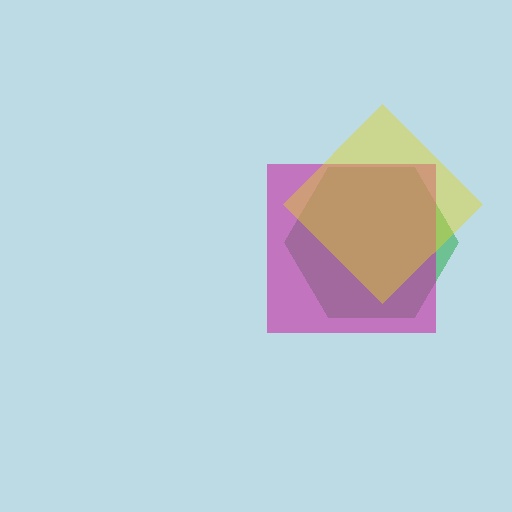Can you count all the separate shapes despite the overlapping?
Yes, there are 3 separate shapes.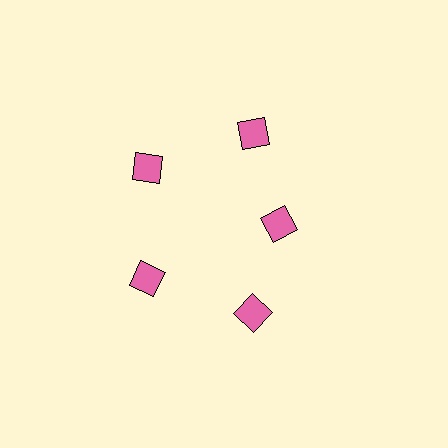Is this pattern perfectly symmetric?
No. The 5 pink diamonds are arranged in a ring, but one element near the 3 o'clock position is pulled inward toward the center, breaking the 5-fold rotational symmetry.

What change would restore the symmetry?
The symmetry would be restored by moving it outward, back onto the ring so that all 5 diamonds sit at equal angles and equal distance from the center.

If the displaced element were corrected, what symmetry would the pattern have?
It would have 5-fold rotational symmetry — the pattern would map onto itself every 72 degrees.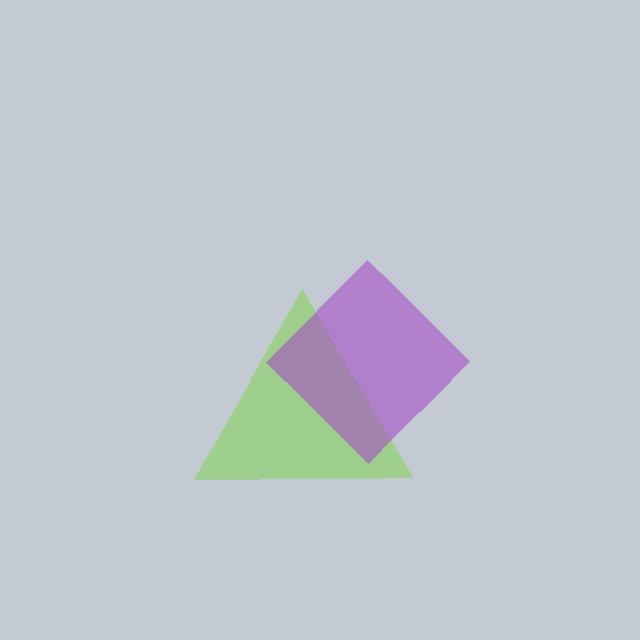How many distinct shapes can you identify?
There are 2 distinct shapes: a lime triangle, a purple diamond.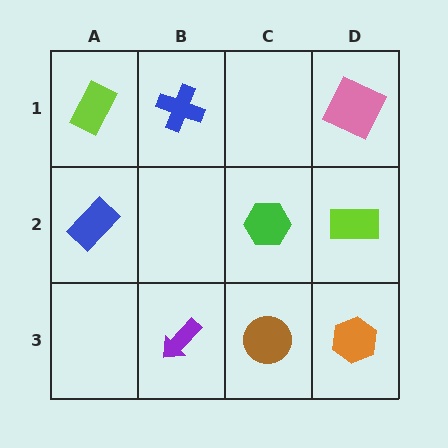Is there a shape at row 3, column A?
No, that cell is empty.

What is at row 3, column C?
A brown circle.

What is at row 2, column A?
A blue rectangle.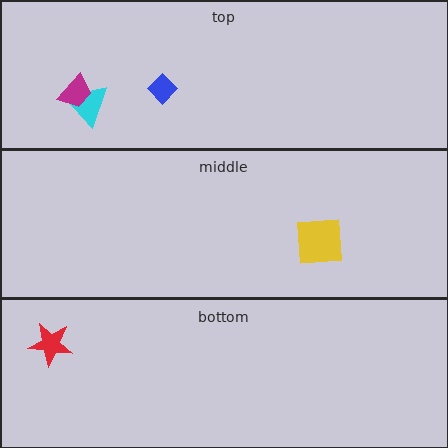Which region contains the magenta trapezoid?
The top region.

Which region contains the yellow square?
The middle region.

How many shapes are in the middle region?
1.